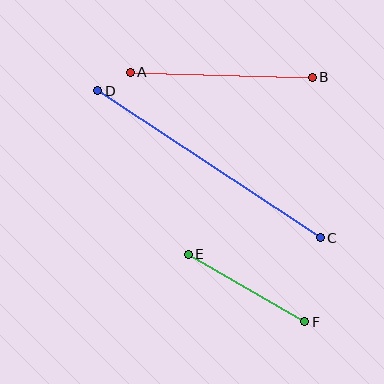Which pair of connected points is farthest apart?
Points C and D are farthest apart.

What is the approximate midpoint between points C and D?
The midpoint is at approximately (209, 164) pixels.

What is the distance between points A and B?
The distance is approximately 182 pixels.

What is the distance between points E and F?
The distance is approximately 134 pixels.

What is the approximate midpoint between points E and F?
The midpoint is at approximately (246, 288) pixels.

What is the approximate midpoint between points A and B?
The midpoint is at approximately (221, 75) pixels.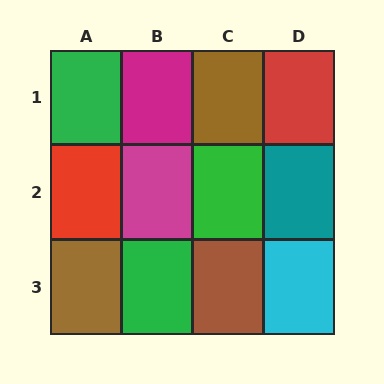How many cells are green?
3 cells are green.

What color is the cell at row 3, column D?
Cyan.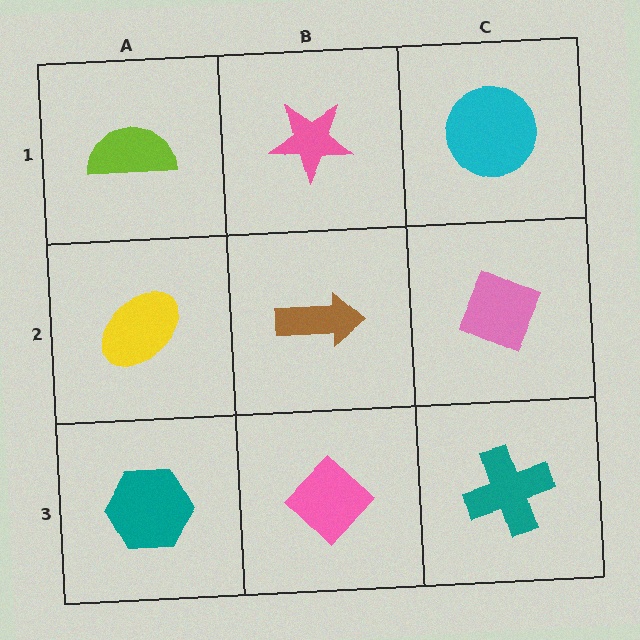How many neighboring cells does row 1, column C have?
2.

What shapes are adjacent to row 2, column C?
A cyan circle (row 1, column C), a teal cross (row 3, column C), a brown arrow (row 2, column B).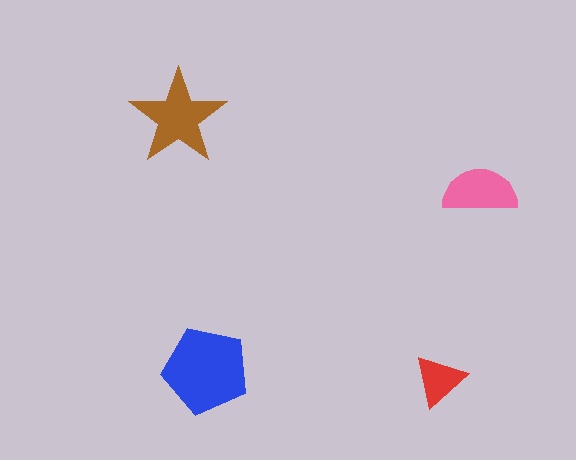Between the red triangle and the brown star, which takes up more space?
The brown star.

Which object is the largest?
The blue pentagon.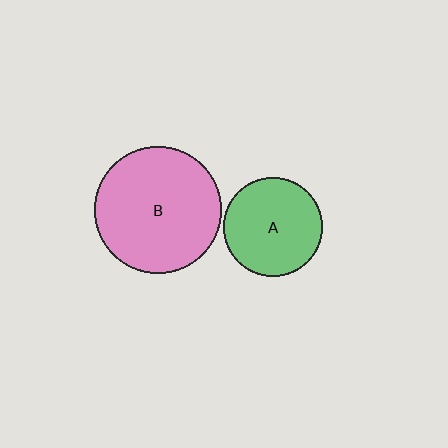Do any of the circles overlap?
No, none of the circles overlap.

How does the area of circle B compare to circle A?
Approximately 1.7 times.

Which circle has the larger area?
Circle B (pink).